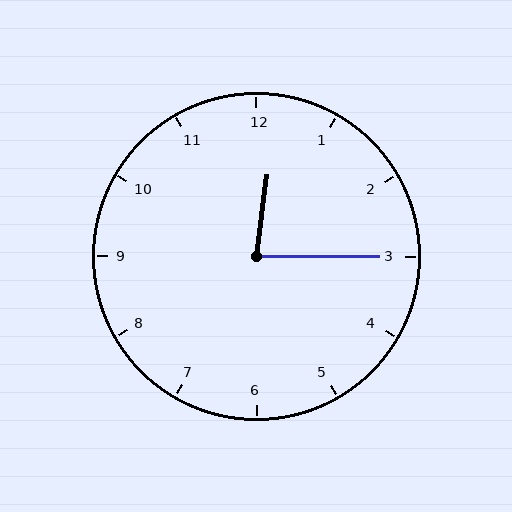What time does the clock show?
12:15.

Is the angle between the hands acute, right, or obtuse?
It is acute.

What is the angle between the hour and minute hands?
Approximately 82 degrees.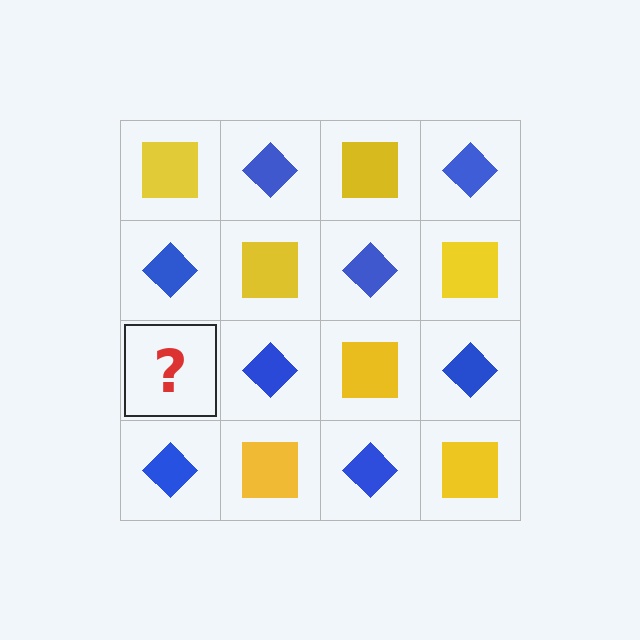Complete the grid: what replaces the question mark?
The question mark should be replaced with a yellow square.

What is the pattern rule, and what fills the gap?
The rule is that it alternates yellow square and blue diamond in a checkerboard pattern. The gap should be filled with a yellow square.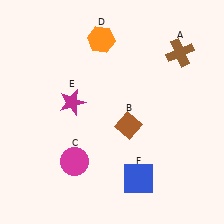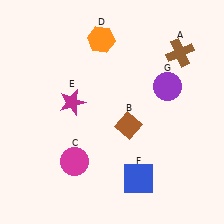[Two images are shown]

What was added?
A purple circle (G) was added in Image 2.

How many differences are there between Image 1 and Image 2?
There is 1 difference between the two images.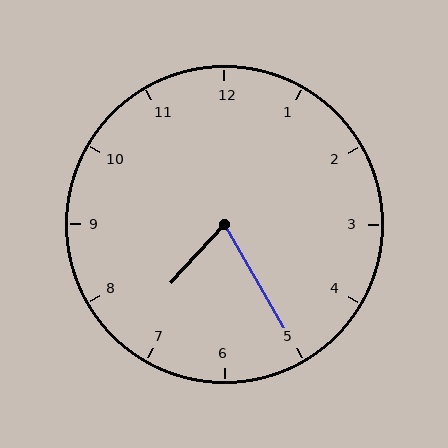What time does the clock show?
7:25.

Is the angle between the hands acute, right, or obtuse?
It is acute.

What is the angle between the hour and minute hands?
Approximately 72 degrees.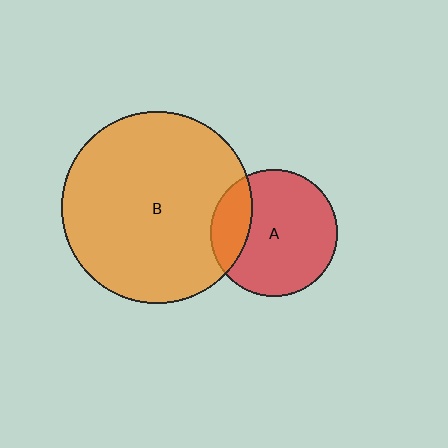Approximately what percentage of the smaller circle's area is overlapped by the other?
Approximately 20%.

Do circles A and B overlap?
Yes.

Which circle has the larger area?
Circle B (orange).